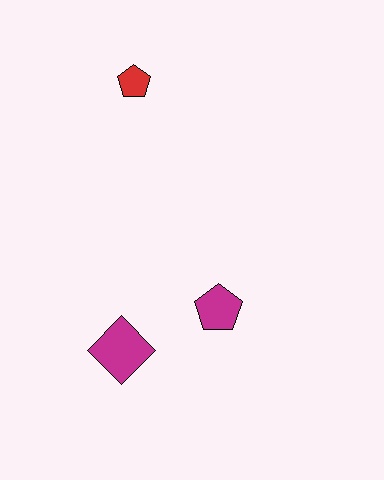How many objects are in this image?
There are 3 objects.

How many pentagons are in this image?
There are 2 pentagons.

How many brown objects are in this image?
There are no brown objects.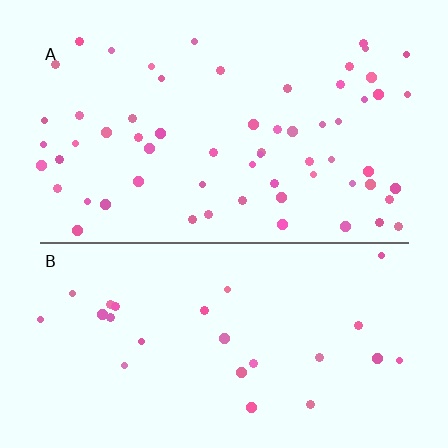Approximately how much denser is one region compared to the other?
Approximately 2.5× — region A over region B.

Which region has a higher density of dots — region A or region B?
A (the top).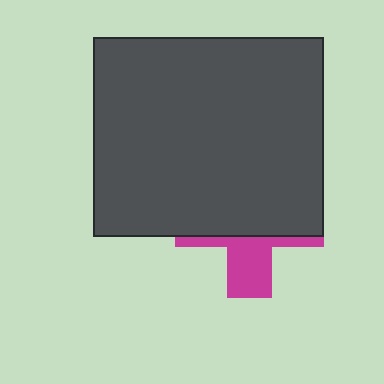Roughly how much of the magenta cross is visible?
A small part of it is visible (roughly 33%).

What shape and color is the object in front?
The object in front is a dark gray rectangle.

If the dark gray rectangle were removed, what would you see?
You would see the complete magenta cross.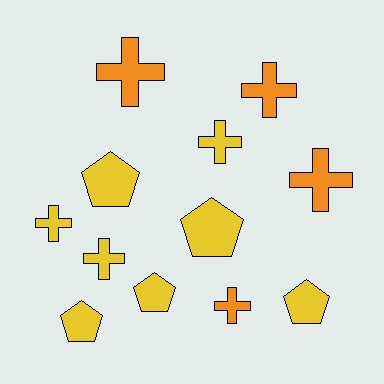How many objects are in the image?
There are 12 objects.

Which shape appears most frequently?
Cross, with 7 objects.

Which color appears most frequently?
Yellow, with 8 objects.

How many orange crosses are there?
There are 4 orange crosses.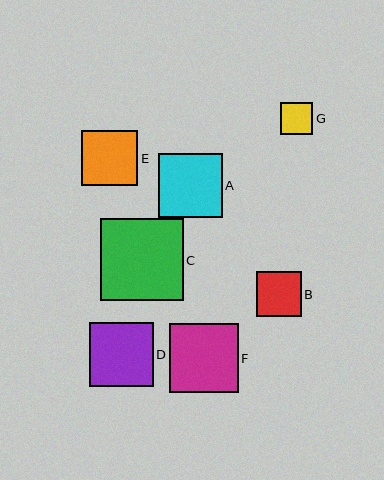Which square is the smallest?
Square G is the smallest with a size of approximately 32 pixels.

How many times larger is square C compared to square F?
Square C is approximately 1.2 times the size of square F.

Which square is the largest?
Square C is the largest with a size of approximately 83 pixels.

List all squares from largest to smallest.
From largest to smallest: C, F, A, D, E, B, G.